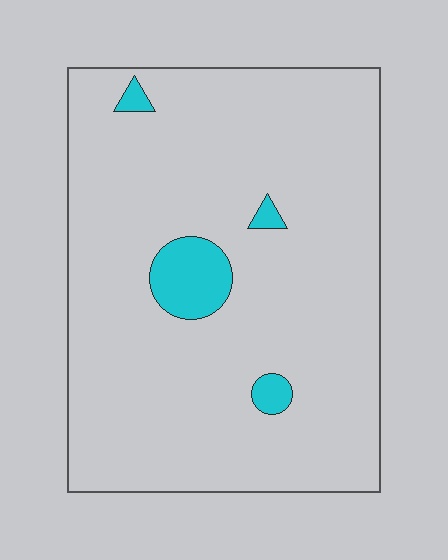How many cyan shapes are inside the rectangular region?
4.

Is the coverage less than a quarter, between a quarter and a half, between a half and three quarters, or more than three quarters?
Less than a quarter.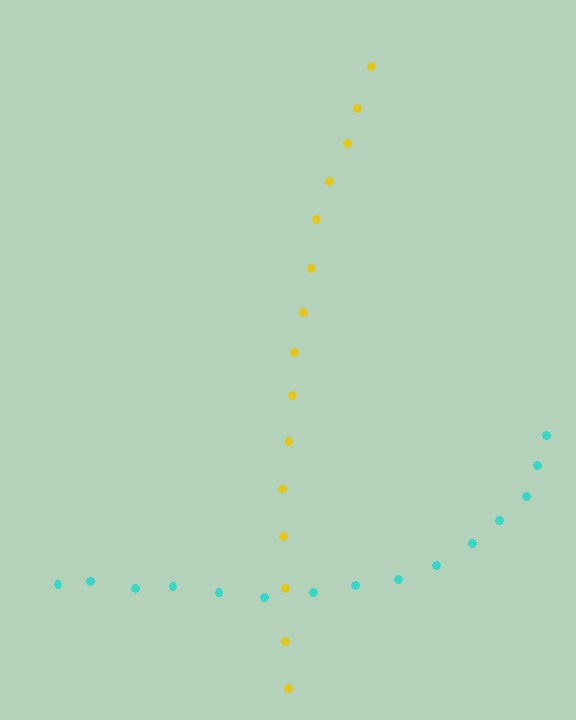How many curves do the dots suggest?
There are 2 distinct paths.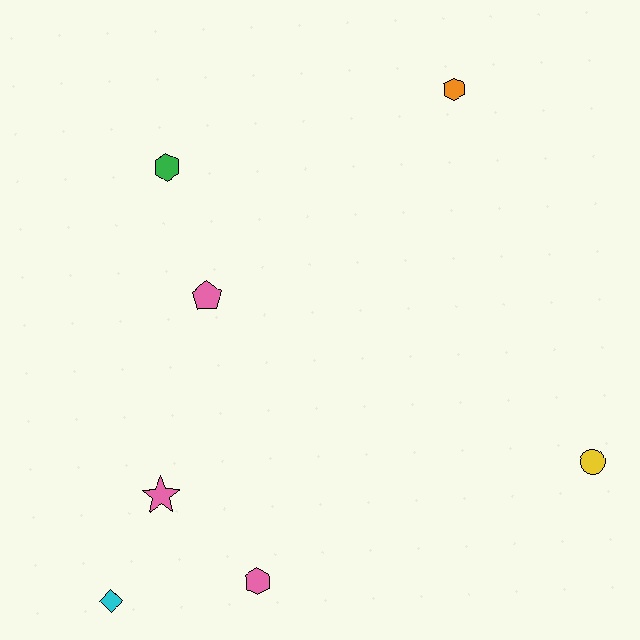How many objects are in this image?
There are 7 objects.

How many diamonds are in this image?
There is 1 diamond.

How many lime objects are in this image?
There are no lime objects.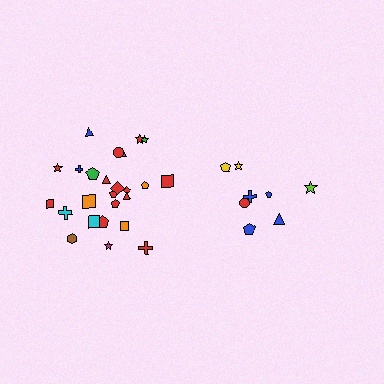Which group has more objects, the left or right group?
The left group.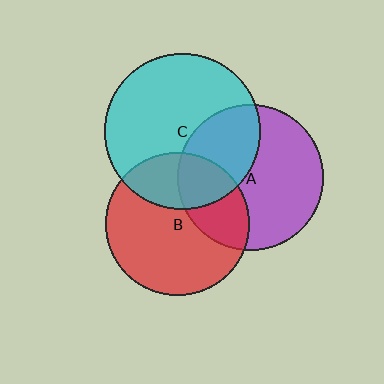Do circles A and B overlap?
Yes.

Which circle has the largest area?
Circle C (cyan).